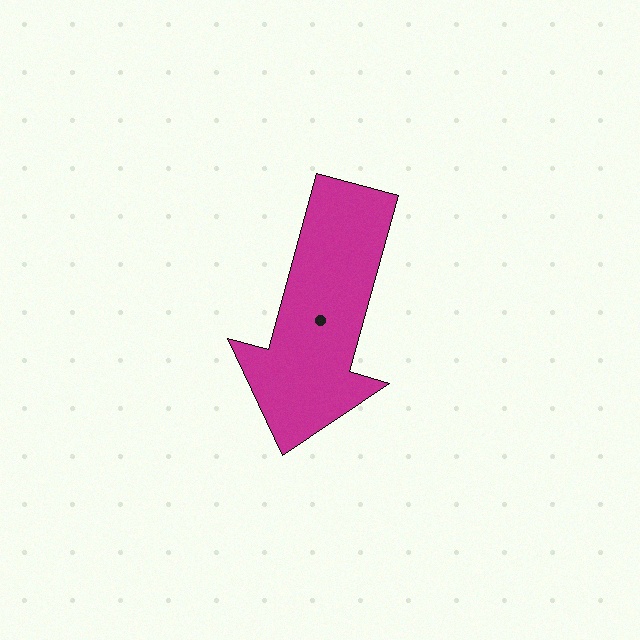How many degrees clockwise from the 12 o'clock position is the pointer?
Approximately 195 degrees.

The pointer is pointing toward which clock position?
Roughly 7 o'clock.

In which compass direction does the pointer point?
South.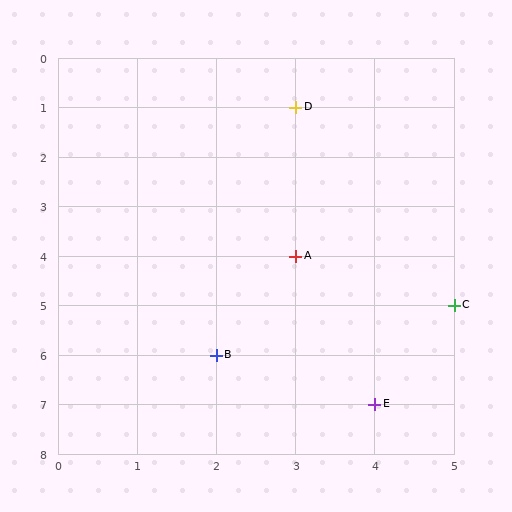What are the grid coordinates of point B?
Point B is at grid coordinates (2, 6).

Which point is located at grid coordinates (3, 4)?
Point A is at (3, 4).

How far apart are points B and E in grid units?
Points B and E are 2 columns and 1 row apart (about 2.2 grid units diagonally).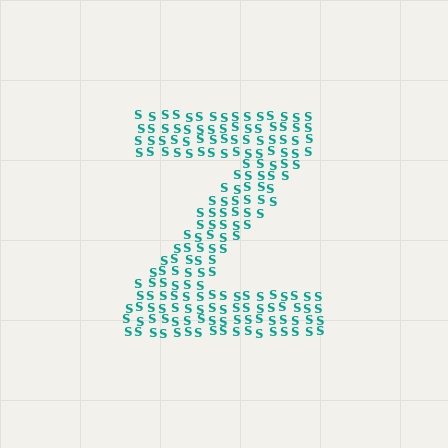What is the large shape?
The large shape is the letter Z.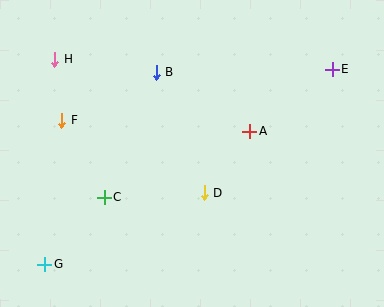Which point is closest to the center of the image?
Point D at (204, 193) is closest to the center.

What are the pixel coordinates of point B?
Point B is at (156, 72).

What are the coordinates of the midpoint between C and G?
The midpoint between C and G is at (75, 231).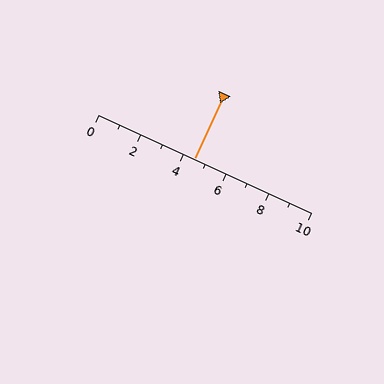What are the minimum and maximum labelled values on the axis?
The axis runs from 0 to 10.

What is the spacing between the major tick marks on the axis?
The major ticks are spaced 2 apart.